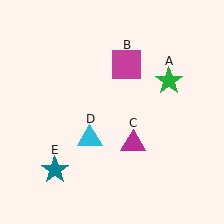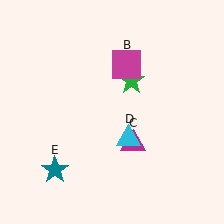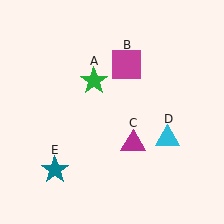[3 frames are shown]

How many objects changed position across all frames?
2 objects changed position: green star (object A), cyan triangle (object D).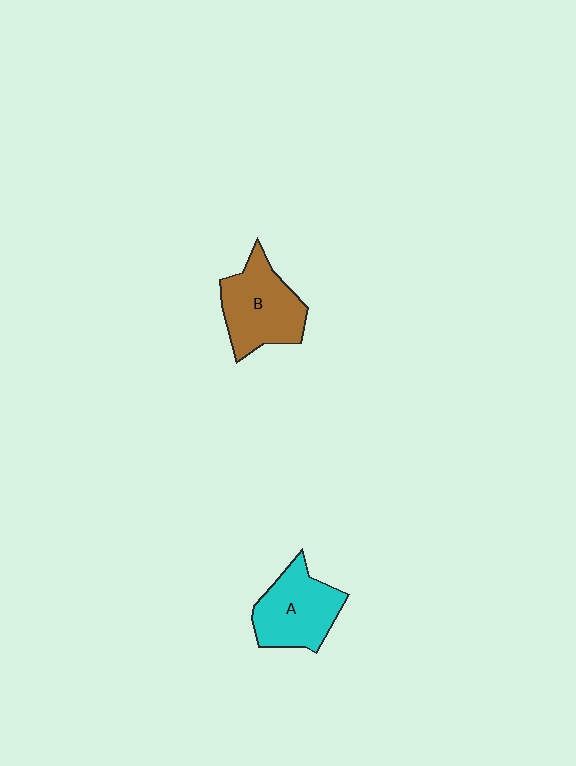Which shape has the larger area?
Shape B (brown).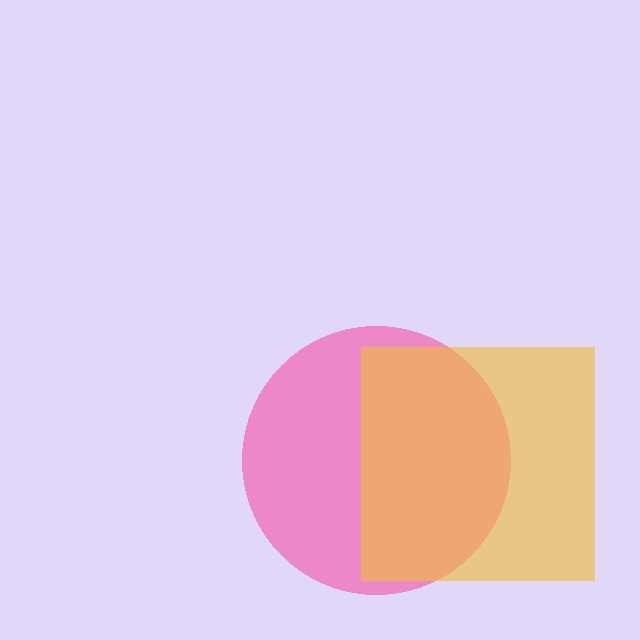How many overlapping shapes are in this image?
There are 2 overlapping shapes in the image.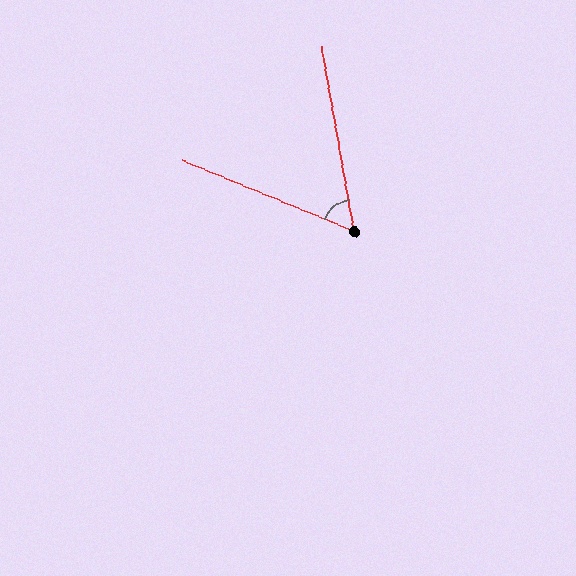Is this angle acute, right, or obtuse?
It is acute.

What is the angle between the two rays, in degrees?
Approximately 58 degrees.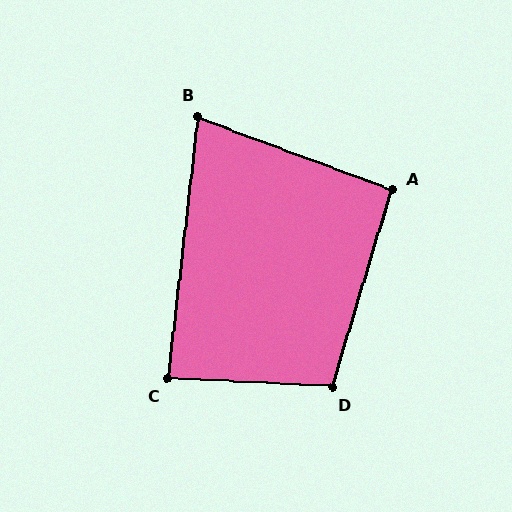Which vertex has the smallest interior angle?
B, at approximately 76 degrees.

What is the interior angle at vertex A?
Approximately 94 degrees (approximately right).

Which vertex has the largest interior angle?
D, at approximately 104 degrees.